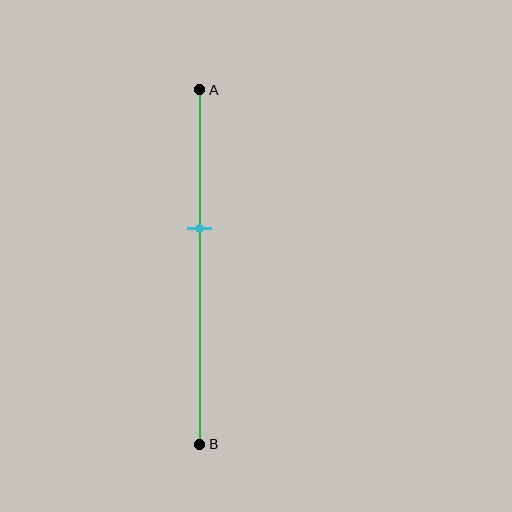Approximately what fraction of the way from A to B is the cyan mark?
The cyan mark is approximately 40% of the way from A to B.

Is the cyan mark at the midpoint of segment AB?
No, the mark is at about 40% from A, not at the 50% midpoint.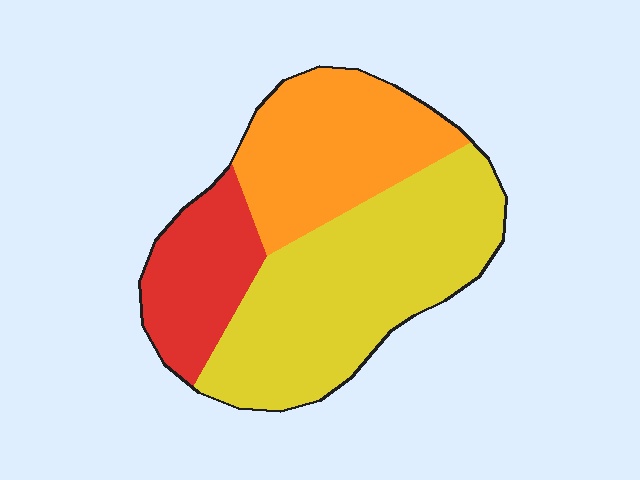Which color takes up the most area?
Yellow, at roughly 50%.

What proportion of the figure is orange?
Orange takes up between a sixth and a third of the figure.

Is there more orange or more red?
Orange.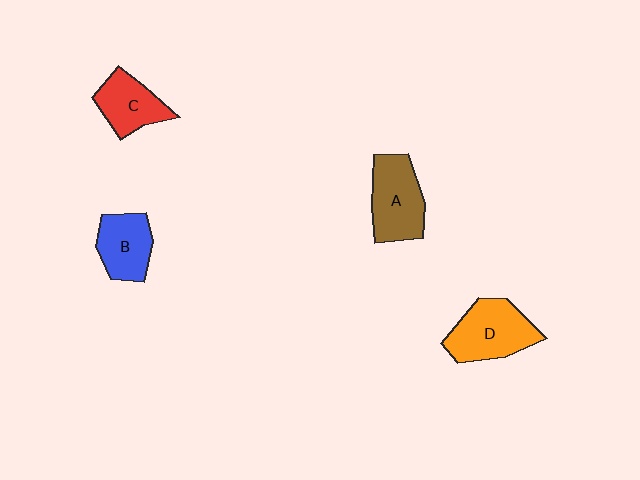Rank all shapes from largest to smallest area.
From largest to smallest: D (orange), A (brown), B (blue), C (red).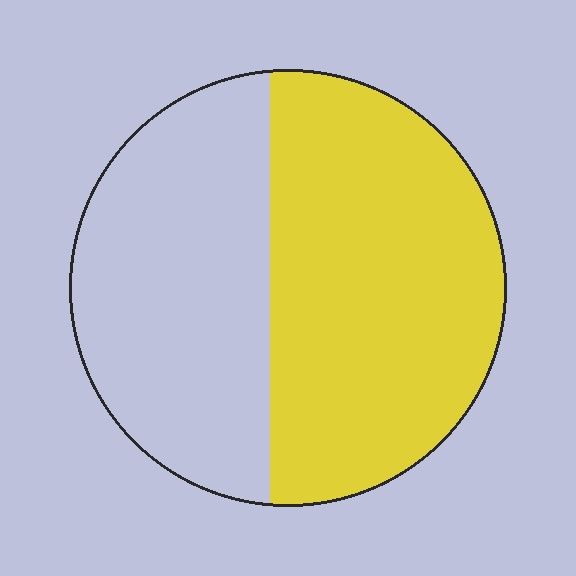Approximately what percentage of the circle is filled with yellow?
Approximately 55%.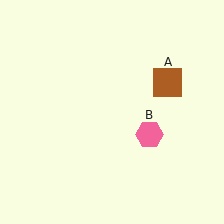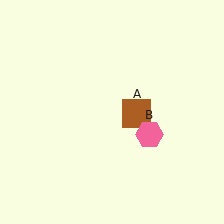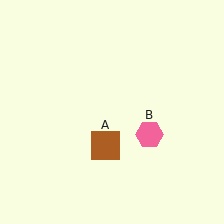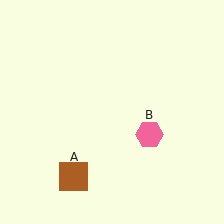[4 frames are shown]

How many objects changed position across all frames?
1 object changed position: brown square (object A).